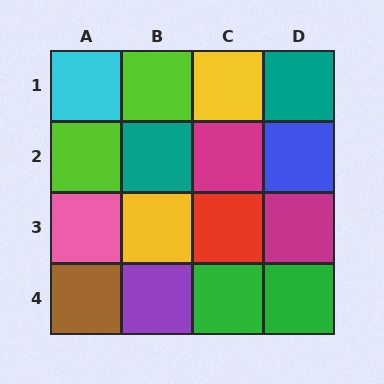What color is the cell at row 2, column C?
Magenta.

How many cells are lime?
2 cells are lime.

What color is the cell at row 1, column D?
Teal.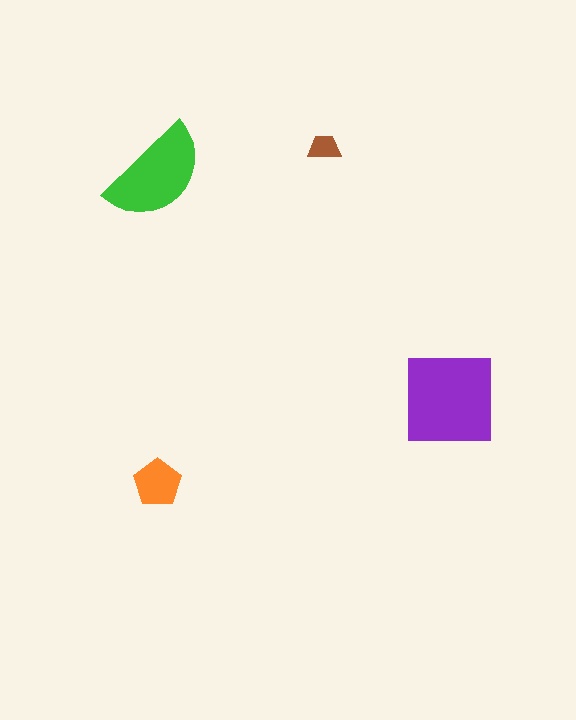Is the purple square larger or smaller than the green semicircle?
Larger.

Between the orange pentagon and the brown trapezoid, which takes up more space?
The orange pentagon.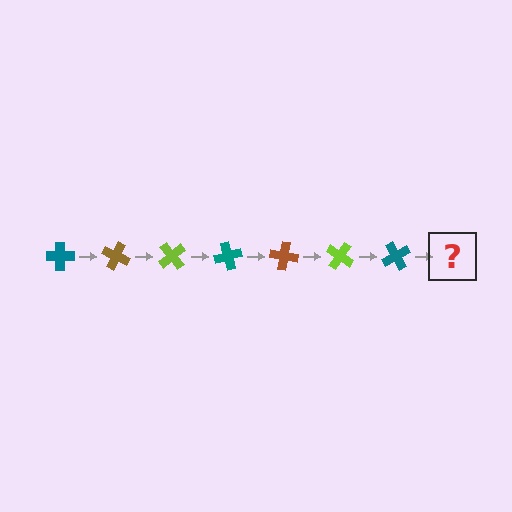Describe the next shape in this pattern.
It should be a brown cross, rotated 175 degrees from the start.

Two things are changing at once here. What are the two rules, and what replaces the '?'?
The two rules are that it rotates 25 degrees each step and the color cycles through teal, brown, and lime. The '?' should be a brown cross, rotated 175 degrees from the start.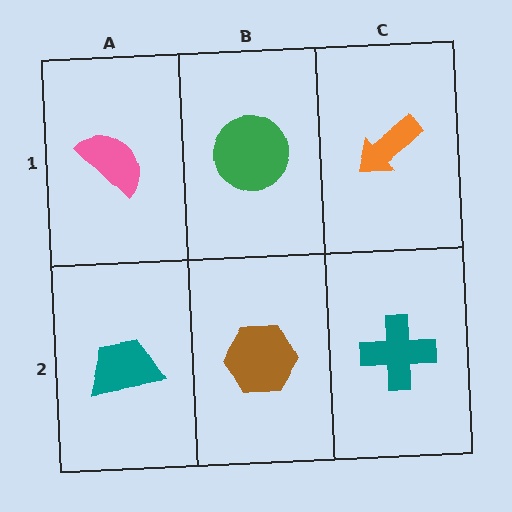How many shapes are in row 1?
3 shapes.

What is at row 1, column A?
A pink semicircle.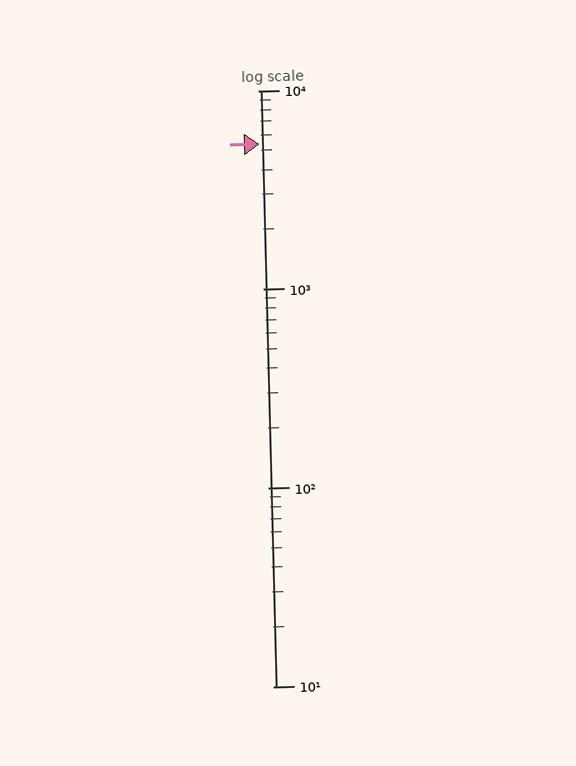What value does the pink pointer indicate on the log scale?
The pointer indicates approximately 5400.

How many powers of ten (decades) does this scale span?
The scale spans 3 decades, from 10 to 10000.